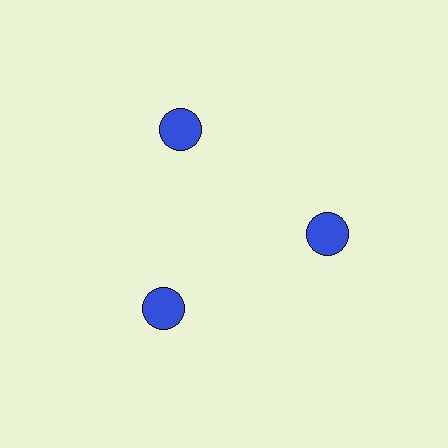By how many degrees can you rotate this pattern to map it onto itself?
The pattern maps onto itself every 120 degrees of rotation.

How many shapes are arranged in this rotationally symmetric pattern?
There are 3 shapes, arranged in 3 groups of 1.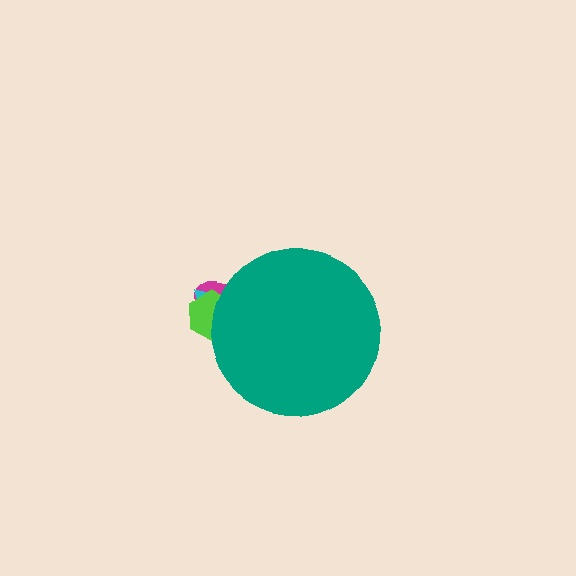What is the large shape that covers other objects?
A teal circle.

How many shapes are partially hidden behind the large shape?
3 shapes are partially hidden.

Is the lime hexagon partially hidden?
Yes, the lime hexagon is partially hidden behind the teal circle.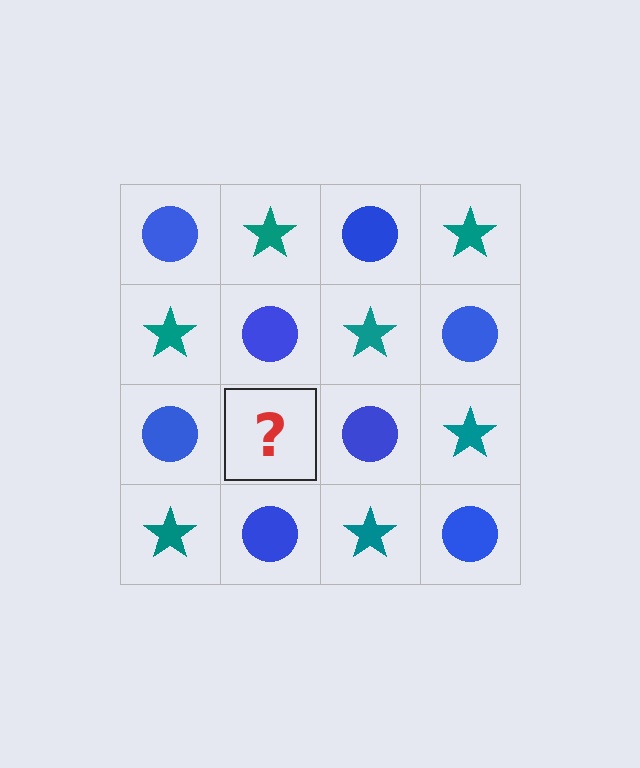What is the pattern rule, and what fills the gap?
The rule is that it alternates blue circle and teal star in a checkerboard pattern. The gap should be filled with a teal star.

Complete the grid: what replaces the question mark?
The question mark should be replaced with a teal star.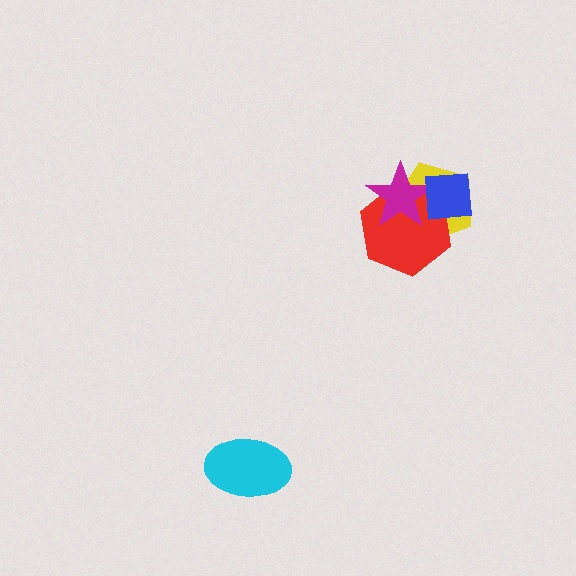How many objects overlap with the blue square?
3 objects overlap with the blue square.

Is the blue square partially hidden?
No, no other shape covers it.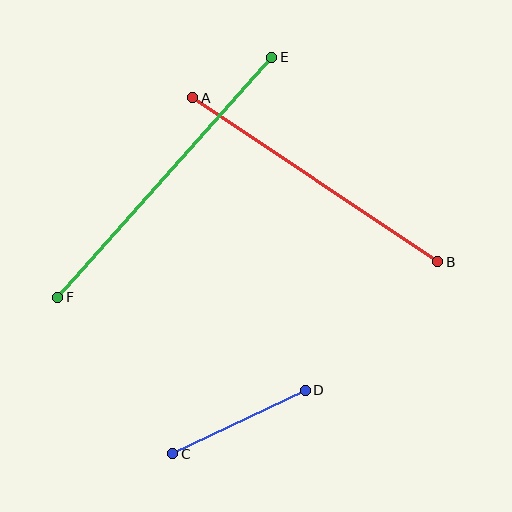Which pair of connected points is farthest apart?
Points E and F are farthest apart.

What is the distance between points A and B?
The distance is approximately 295 pixels.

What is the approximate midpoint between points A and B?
The midpoint is at approximately (315, 180) pixels.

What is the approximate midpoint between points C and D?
The midpoint is at approximately (239, 422) pixels.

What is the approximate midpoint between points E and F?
The midpoint is at approximately (165, 177) pixels.